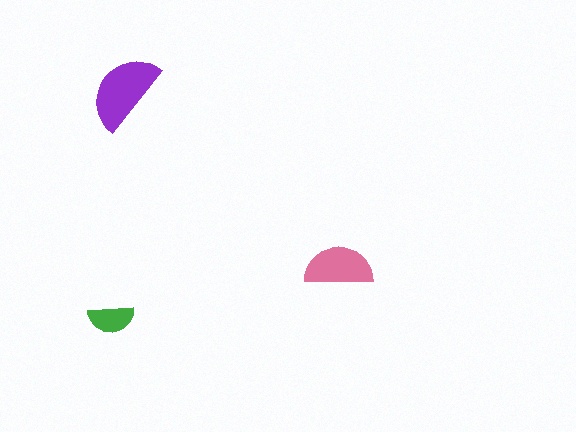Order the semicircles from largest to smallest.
the purple one, the pink one, the green one.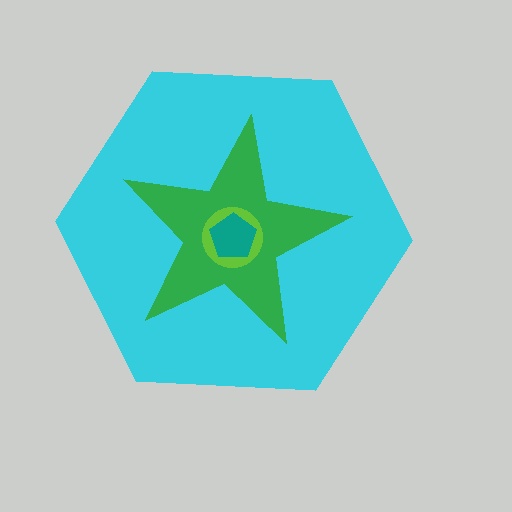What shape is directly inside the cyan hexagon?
The green star.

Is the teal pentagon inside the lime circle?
Yes.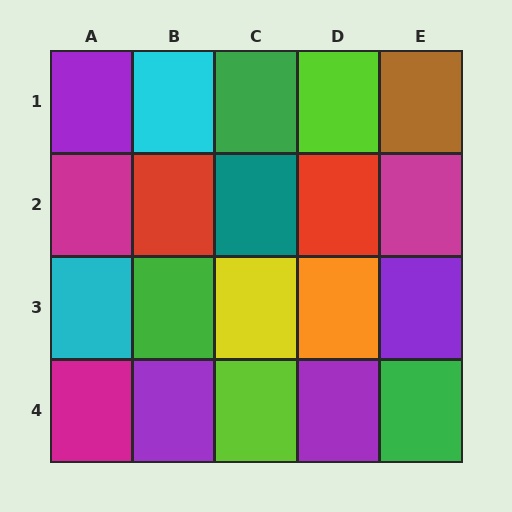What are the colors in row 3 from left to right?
Cyan, green, yellow, orange, purple.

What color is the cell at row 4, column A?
Magenta.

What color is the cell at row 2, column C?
Teal.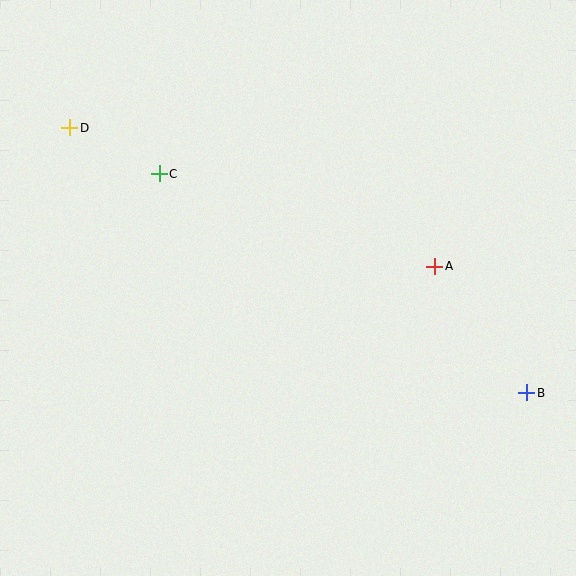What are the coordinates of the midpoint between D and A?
The midpoint between D and A is at (252, 197).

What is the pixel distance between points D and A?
The distance between D and A is 390 pixels.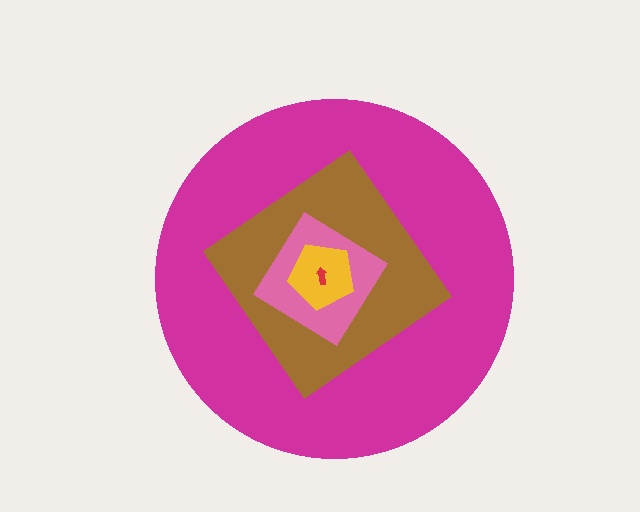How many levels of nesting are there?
5.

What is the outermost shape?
The magenta circle.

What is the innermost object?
The red arrow.